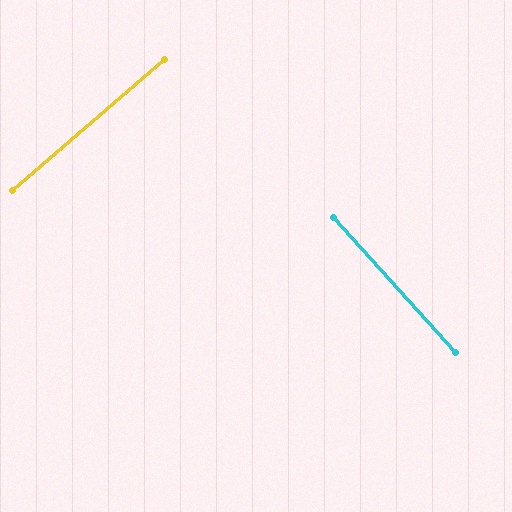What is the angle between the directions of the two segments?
Approximately 89 degrees.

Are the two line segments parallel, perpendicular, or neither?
Perpendicular — they meet at approximately 89°.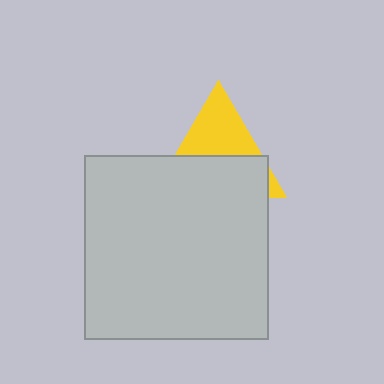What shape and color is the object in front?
The object in front is a light gray square.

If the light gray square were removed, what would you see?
You would see the complete yellow triangle.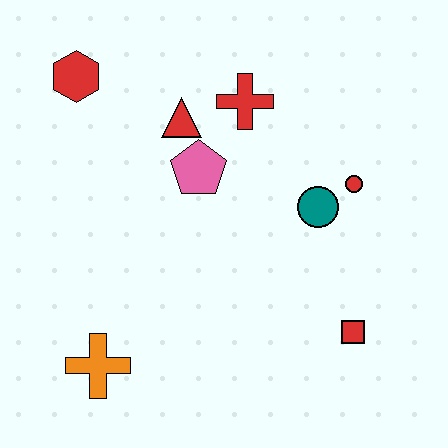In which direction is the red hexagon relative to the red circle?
The red hexagon is to the left of the red circle.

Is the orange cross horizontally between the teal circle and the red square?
No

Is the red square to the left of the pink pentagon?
No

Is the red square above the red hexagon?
No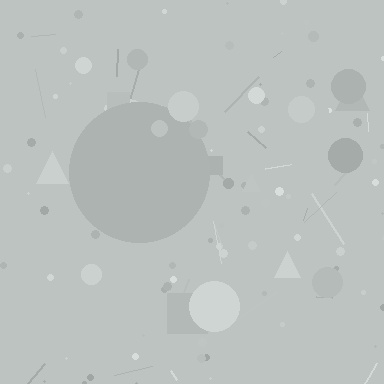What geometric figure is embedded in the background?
A circle is embedded in the background.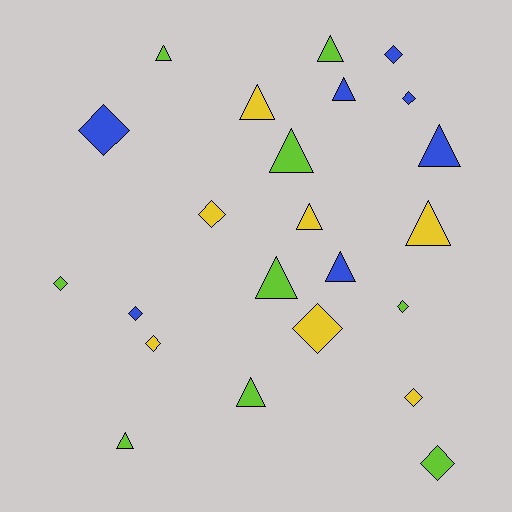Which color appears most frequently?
Lime, with 9 objects.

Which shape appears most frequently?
Triangle, with 12 objects.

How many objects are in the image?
There are 23 objects.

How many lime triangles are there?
There are 6 lime triangles.